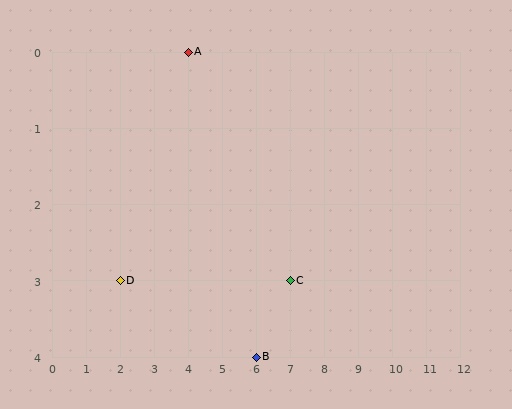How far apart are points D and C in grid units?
Points D and C are 5 columns apart.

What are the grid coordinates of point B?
Point B is at grid coordinates (6, 4).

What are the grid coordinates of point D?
Point D is at grid coordinates (2, 3).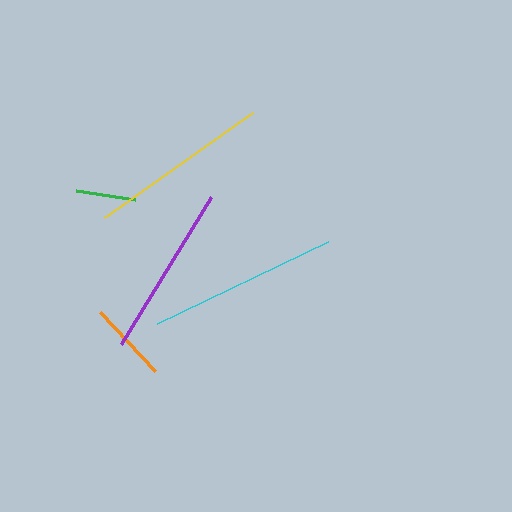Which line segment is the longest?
The cyan line is the longest at approximately 190 pixels.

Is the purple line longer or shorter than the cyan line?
The cyan line is longer than the purple line.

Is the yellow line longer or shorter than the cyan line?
The cyan line is longer than the yellow line.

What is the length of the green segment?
The green segment is approximately 60 pixels long.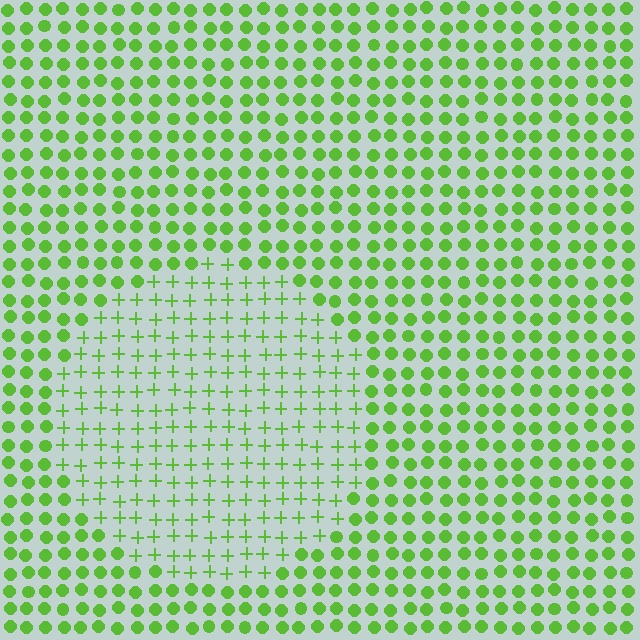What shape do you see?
I see a circle.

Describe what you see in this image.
The image is filled with small lime elements arranged in a uniform grid. A circle-shaped region contains plus signs, while the surrounding area contains circles. The boundary is defined purely by the change in element shape.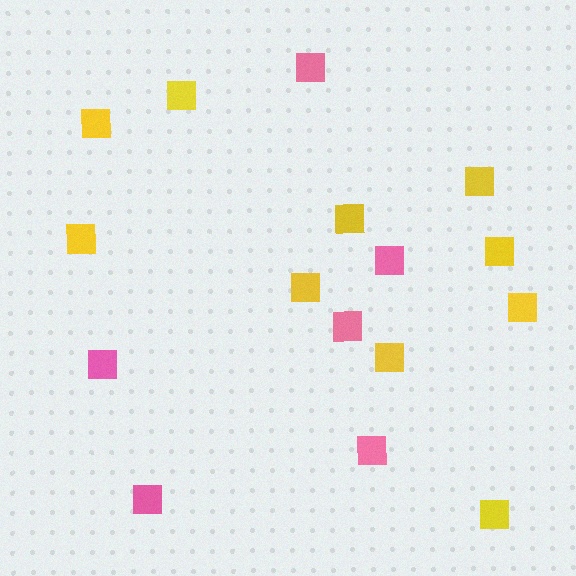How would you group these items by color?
There are 2 groups: one group of pink squares (6) and one group of yellow squares (10).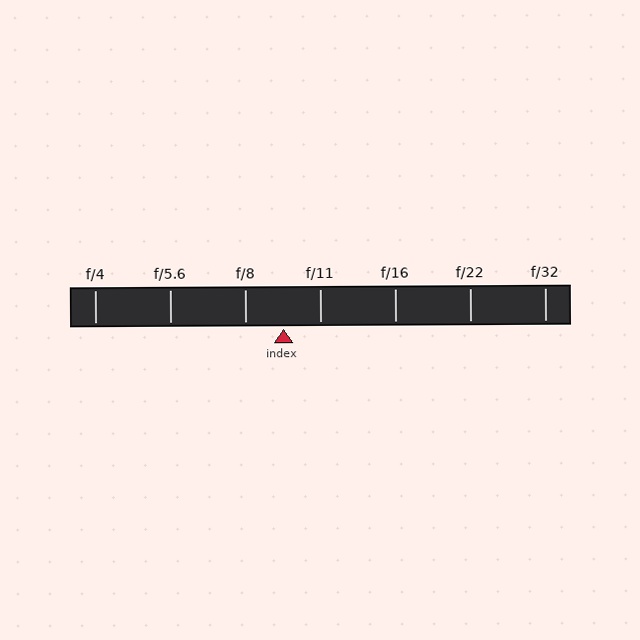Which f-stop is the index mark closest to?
The index mark is closest to f/11.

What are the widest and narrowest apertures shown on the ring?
The widest aperture shown is f/4 and the narrowest is f/32.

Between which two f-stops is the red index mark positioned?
The index mark is between f/8 and f/11.